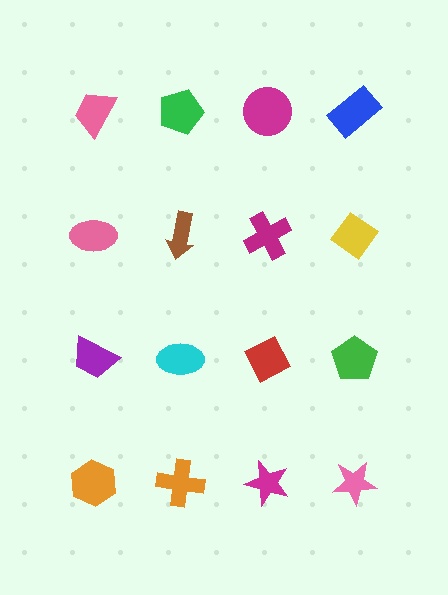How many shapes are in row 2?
4 shapes.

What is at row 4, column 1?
An orange hexagon.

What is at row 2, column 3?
A magenta cross.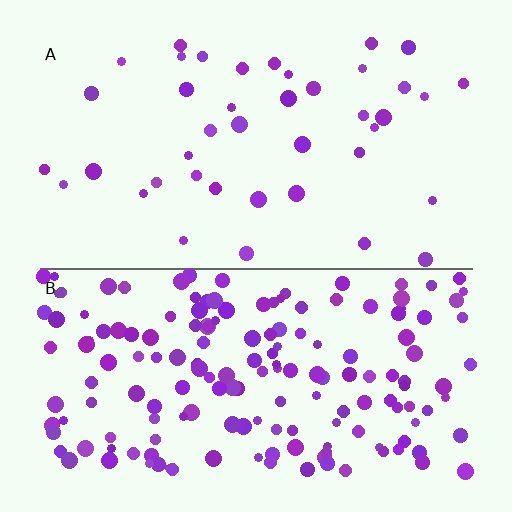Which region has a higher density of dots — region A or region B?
B (the bottom).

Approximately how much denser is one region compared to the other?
Approximately 4.2× — region B over region A.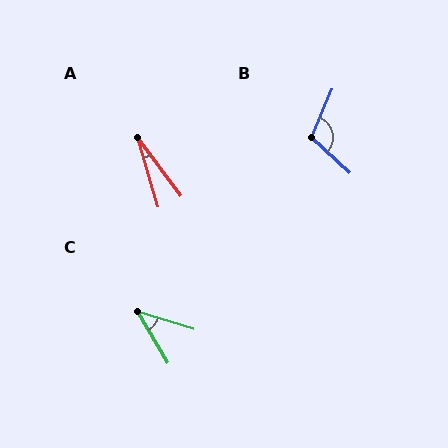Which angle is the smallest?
A, at approximately 20 degrees.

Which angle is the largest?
B, at approximately 110 degrees.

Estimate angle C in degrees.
Approximately 42 degrees.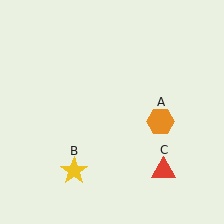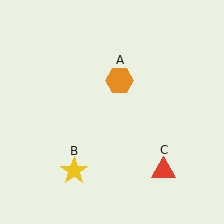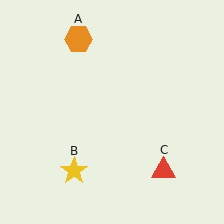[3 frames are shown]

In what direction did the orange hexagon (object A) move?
The orange hexagon (object A) moved up and to the left.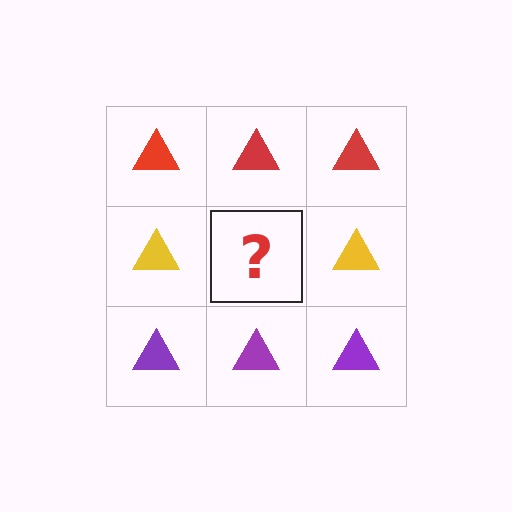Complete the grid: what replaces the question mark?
The question mark should be replaced with a yellow triangle.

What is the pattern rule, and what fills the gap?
The rule is that each row has a consistent color. The gap should be filled with a yellow triangle.